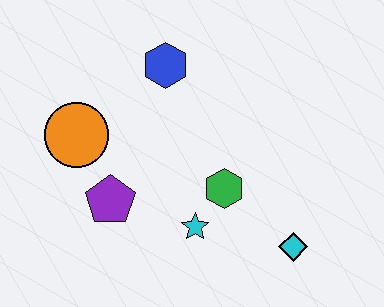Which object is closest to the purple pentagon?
The orange circle is closest to the purple pentagon.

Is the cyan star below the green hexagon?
Yes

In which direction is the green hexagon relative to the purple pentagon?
The green hexagon is to the right of the purple pentagon.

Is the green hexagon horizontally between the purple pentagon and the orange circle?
No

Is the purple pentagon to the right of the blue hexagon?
No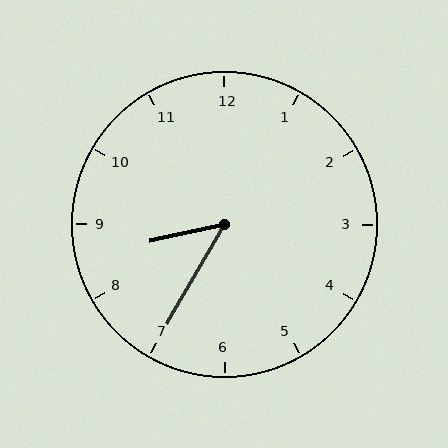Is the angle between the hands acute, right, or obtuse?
It is acute.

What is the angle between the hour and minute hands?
Approximately 48 degrees.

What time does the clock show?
8:35.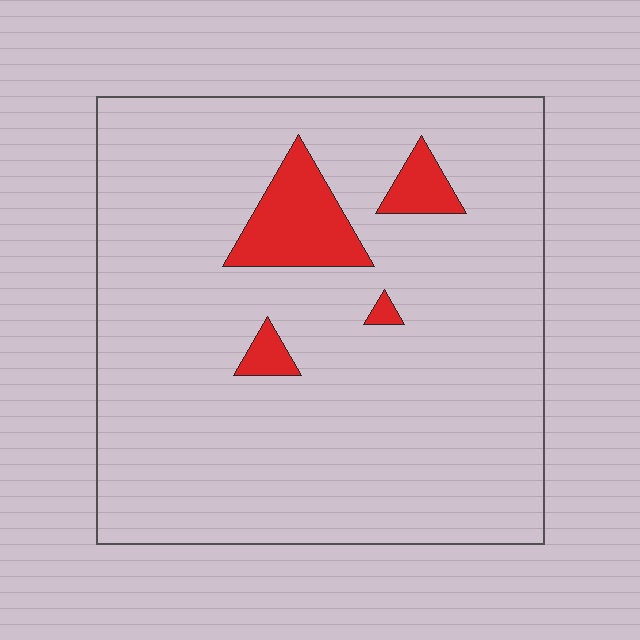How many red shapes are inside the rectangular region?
4.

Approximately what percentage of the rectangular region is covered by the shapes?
Approximately 10%.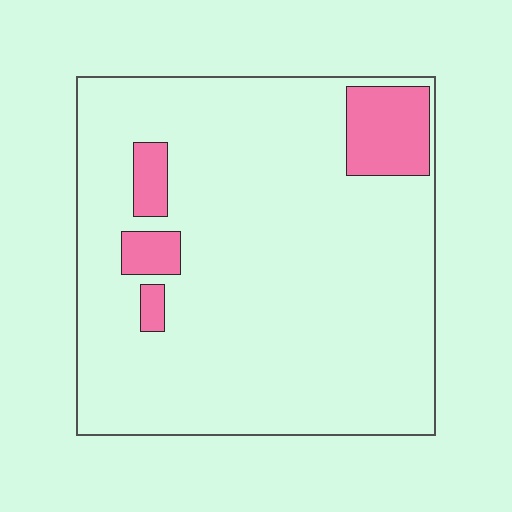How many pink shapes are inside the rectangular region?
4.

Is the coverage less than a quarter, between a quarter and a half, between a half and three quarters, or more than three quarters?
Less than a quarter.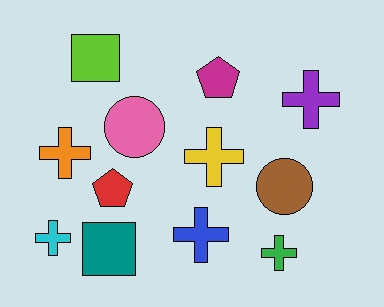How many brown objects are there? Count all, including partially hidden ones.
There is 1 brown object.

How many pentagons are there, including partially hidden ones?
There are 2 pentagons.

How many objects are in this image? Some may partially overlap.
There are 12 objects.